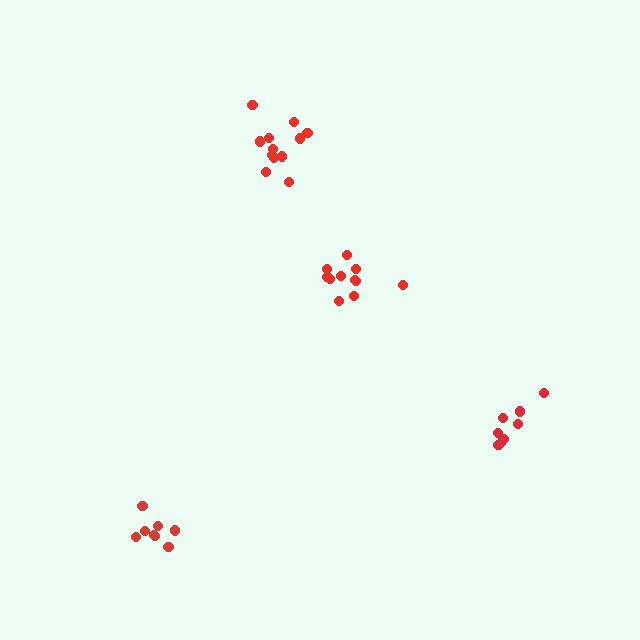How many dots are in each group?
Group 1: 11 dots, Group 2: 8 dots, Group 3: 13 dots, Group 4: 8 dots (40 total).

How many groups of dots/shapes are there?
There are 4 groups.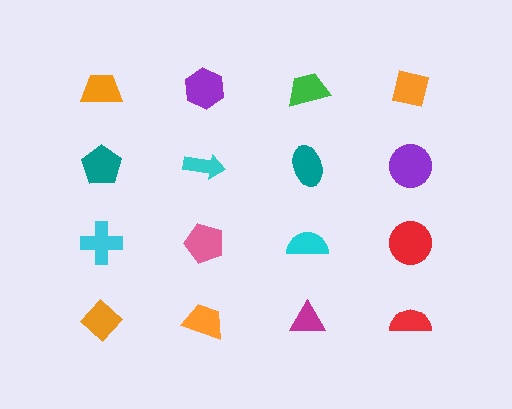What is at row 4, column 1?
An orange diamond.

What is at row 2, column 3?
A teal ellipse.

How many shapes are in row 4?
4 shapes.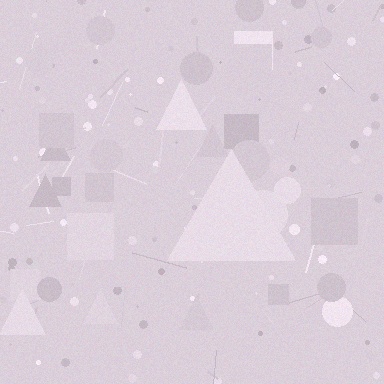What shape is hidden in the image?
A triangle is hidden in the image.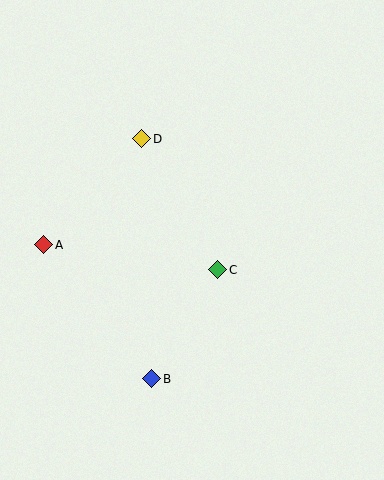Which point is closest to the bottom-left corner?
Point B is closest to the bottom-left corner.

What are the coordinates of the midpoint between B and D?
The midpoint between B and D is at (147, 259).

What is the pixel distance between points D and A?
The distance between D and A is 145 pixels.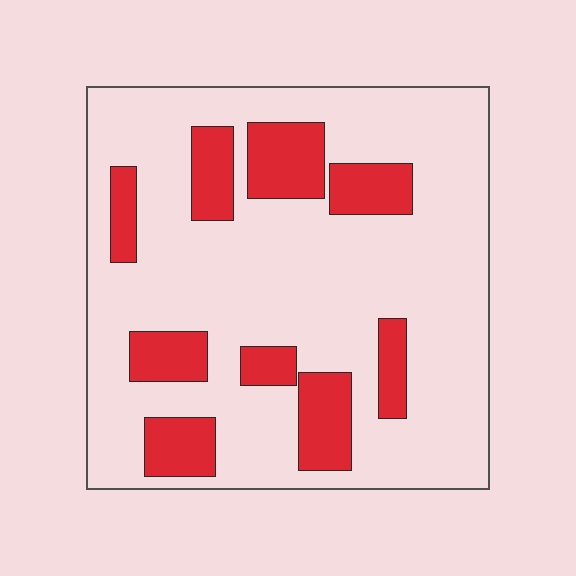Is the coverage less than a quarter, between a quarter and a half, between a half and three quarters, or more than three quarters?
Less than a quarter.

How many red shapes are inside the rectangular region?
9.